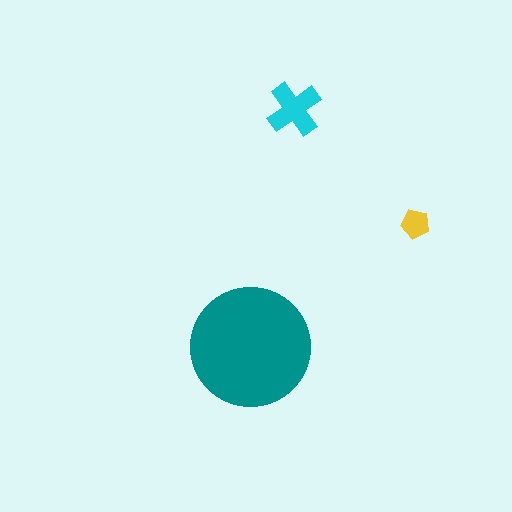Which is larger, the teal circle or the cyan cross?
The teal circle.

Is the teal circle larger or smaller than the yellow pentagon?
Larger.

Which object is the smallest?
The yellow pentagon.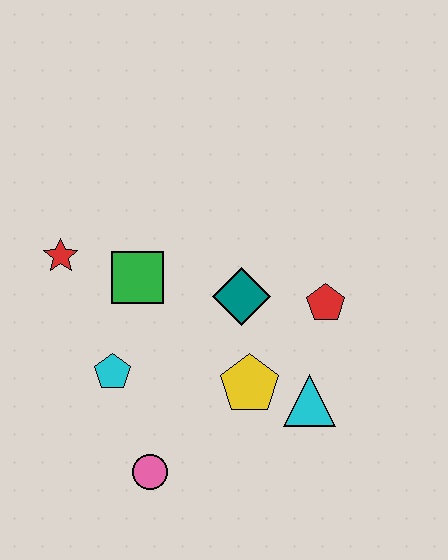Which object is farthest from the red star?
The cyan triangle is farthest from the red star.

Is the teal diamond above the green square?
No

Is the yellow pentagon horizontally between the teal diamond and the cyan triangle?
Yes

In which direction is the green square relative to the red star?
The green square is to the right of the red star.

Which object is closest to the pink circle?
The cyan pentagon is closest to the pink circle.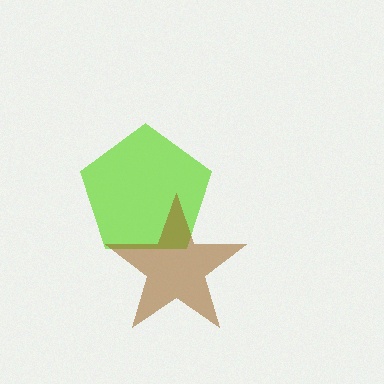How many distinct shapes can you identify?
There are 2 distinct shapes: a lime pentagon, a brown star.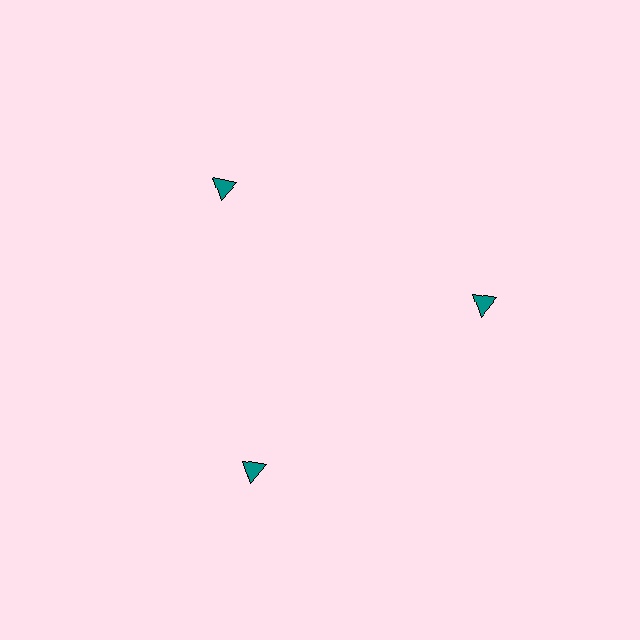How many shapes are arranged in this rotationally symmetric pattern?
There are 3 shapes, arranged in 3 groups of 1.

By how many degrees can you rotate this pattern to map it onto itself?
The pattern maps onto itself every 120 degrees of rotation.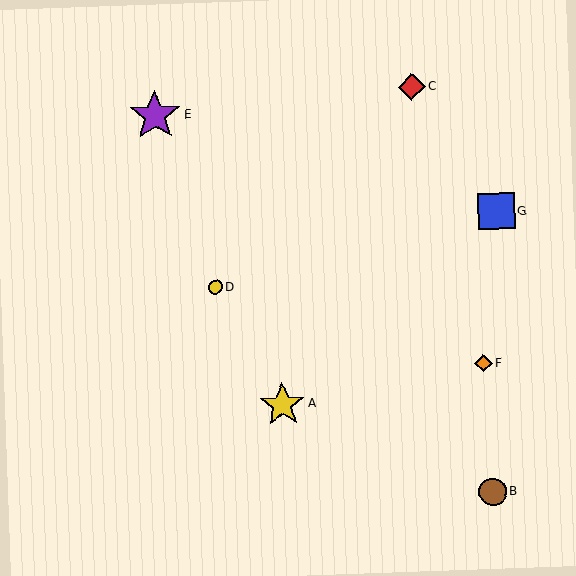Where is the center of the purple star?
The center of the purple star is at (155, 115).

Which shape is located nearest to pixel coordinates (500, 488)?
The brown circle (labeled B) at (493, 492) is nearest to that location.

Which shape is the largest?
The purple star (labeled E) is the largest.